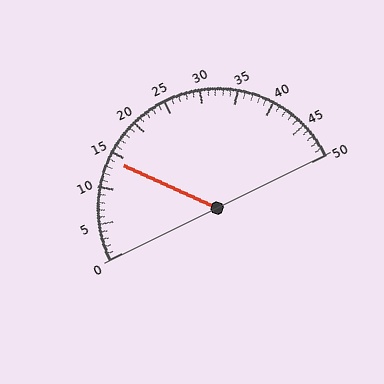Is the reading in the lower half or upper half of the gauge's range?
The reading is in the lower half of the range (0 to 50).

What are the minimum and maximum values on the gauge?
The gauge ranges from 0 to 50.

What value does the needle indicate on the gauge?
The needle indicates approximately 14.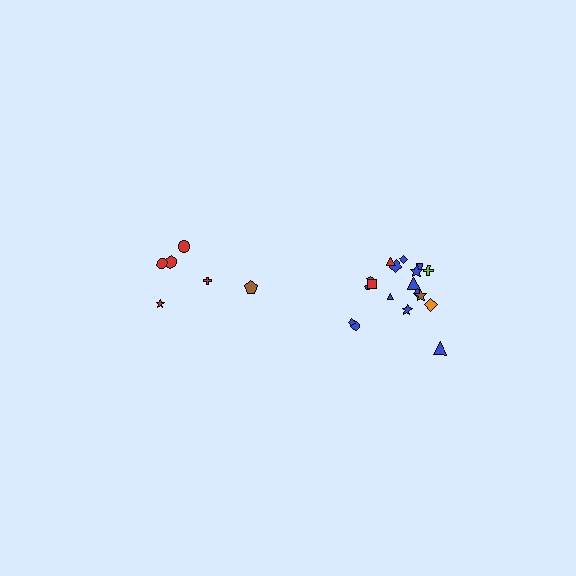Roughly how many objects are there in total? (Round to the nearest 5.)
Roughly 25 objects in total.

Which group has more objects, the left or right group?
The right group.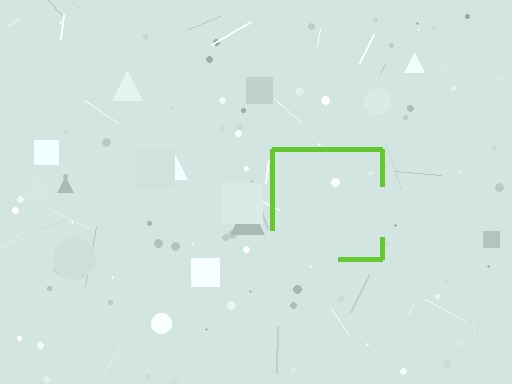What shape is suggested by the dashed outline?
The dashed outline suggests a square.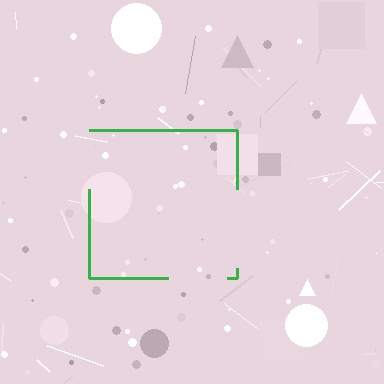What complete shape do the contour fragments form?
The contour fragments form a square.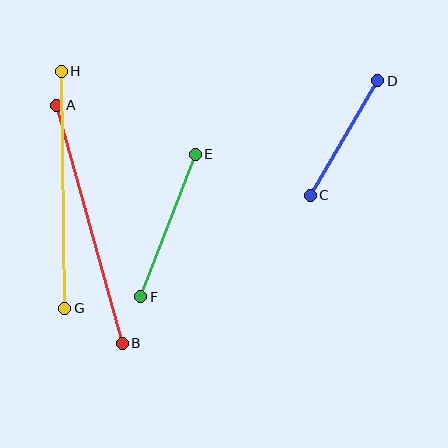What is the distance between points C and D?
The distance is approximately 133 pixels.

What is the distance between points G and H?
The distance is approximately 237 pixels.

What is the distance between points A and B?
The distance is approximately 247 pixels.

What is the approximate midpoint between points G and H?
The midpoint is at approximately (63, 190) pixels.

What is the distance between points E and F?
The distance is approximately 153 pixels.